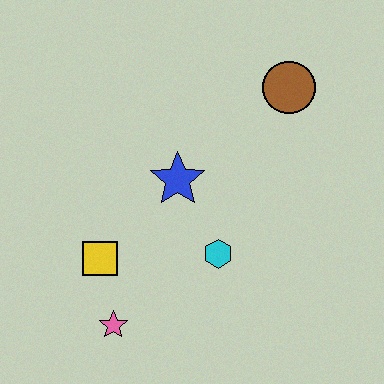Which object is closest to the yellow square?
The pink star is closest to the yellow square.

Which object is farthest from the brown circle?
The pink star is farthest from the brown circle.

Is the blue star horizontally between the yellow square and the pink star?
No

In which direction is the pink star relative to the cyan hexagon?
The pink star is to the left of the cyan hexagon.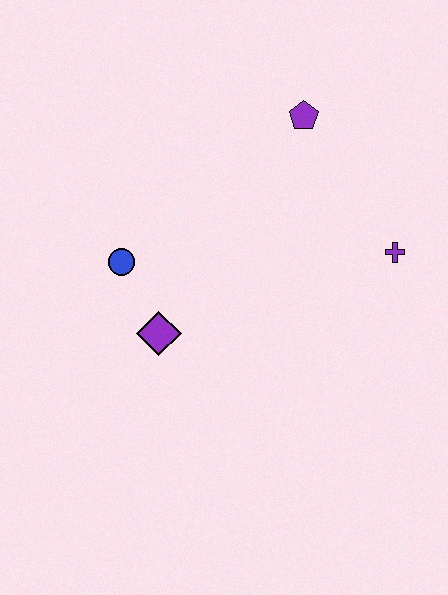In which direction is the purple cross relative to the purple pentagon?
The purple cross is below the purple pentagon.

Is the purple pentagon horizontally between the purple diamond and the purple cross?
Yes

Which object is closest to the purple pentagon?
The purple cross is closest to the purple pentagon.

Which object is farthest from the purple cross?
The blue circle is farthest from the purple cross.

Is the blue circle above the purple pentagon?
No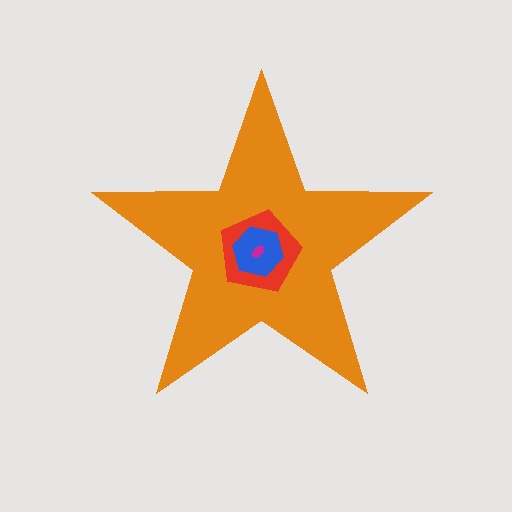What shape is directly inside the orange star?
The red pentagon.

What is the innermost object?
The magenta ellipse.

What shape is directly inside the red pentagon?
The blue hexagon.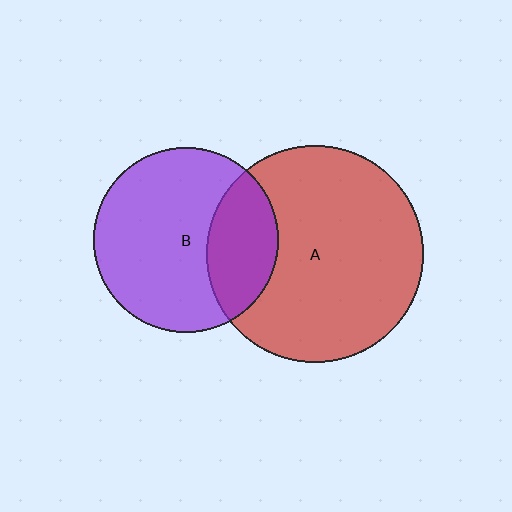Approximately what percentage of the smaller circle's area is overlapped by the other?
Approximately 30%.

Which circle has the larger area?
Circle A (red).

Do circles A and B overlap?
Yes.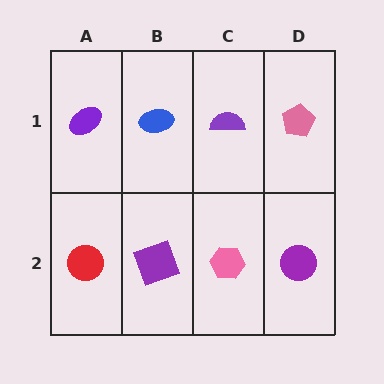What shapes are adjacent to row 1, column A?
A red circle (row 2, column A), a blue ellipse (row 1, column B).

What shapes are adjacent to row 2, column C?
A purple semicircle (row 1, column C), a purple square (row 2, column B), a purple circle (row 2, column D).